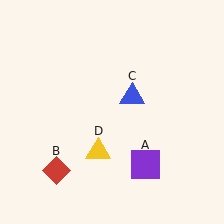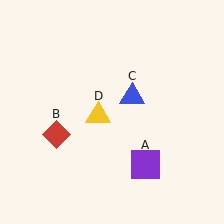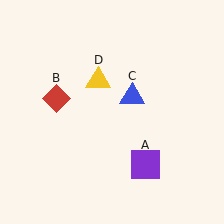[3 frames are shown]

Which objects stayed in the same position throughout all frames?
Purple square (object A) and blue triangle (object C) remained stationary.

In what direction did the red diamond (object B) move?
The red diamond (object B) moved up.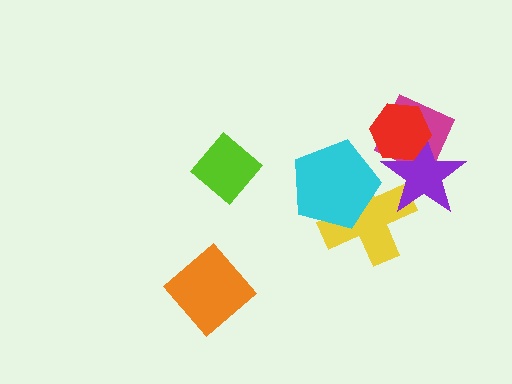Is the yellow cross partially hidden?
Yes, it is partially covered by another shape.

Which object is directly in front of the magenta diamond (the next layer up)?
The purple star is directly in front of the magenta diamond.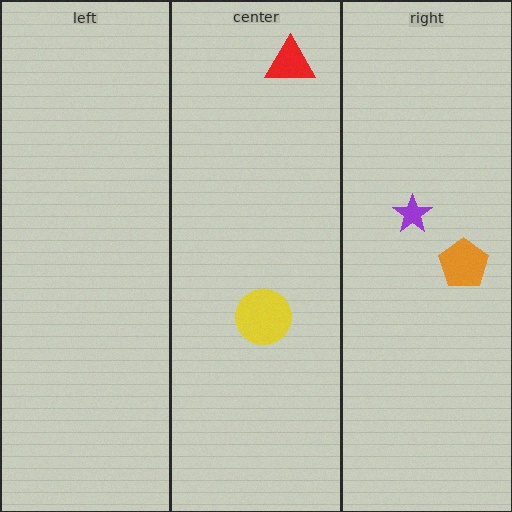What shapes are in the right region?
The orange pentagon, the purple star.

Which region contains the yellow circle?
The center region.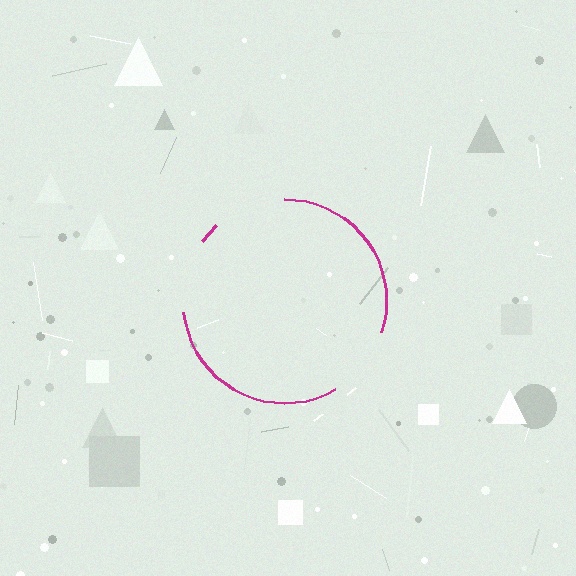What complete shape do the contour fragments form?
The contour fragments form a circle.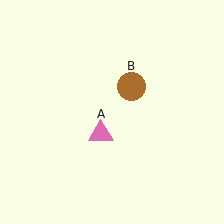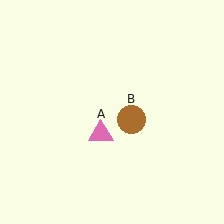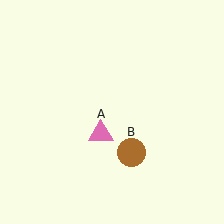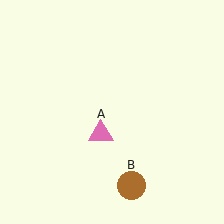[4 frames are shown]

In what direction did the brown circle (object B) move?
The brown circle (object B) moved down.